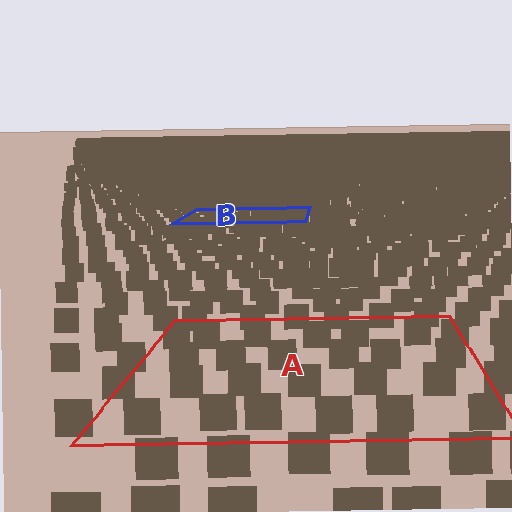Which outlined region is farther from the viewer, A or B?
Region B is farther from the viewer — the texture elements inside it appear smaller and more densely packed.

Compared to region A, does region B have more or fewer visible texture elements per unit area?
Region B has more texture elements per unit area — they are packed more densely because it is farther away.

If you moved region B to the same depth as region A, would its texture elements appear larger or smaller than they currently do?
They would appear larger. At a closer depth, the same texture elements are projected at a bigger on-screen size.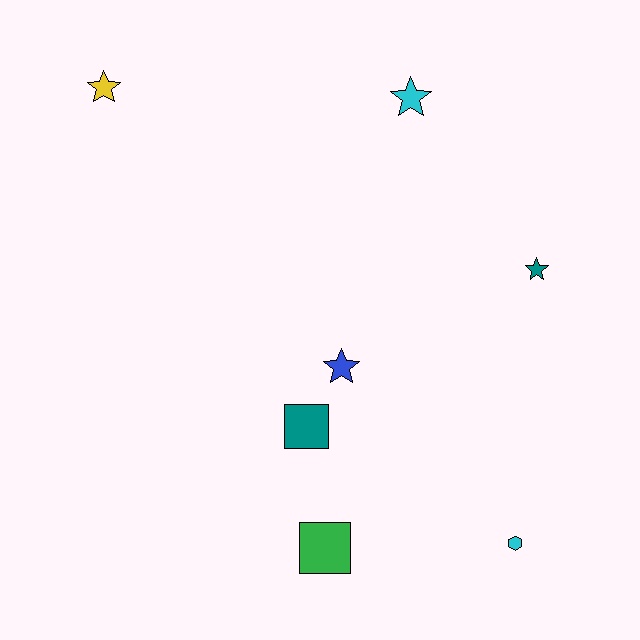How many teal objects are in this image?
There are 2 teal objects.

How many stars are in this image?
There are 4 stars.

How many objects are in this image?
There are 7 objects.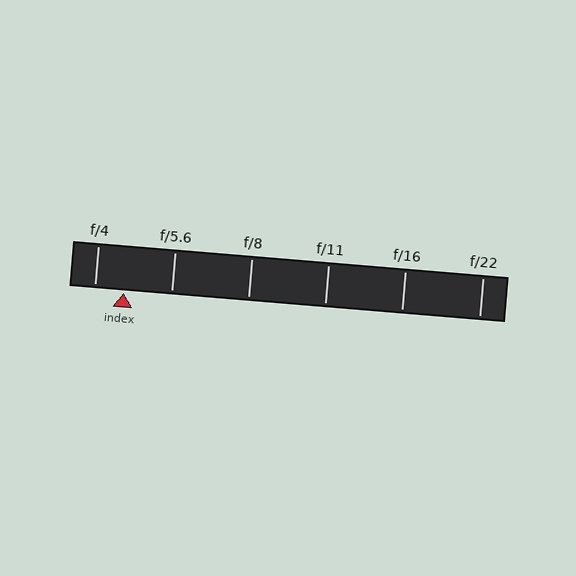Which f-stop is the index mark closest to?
The index mark is closest to f/4.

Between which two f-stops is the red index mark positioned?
The index mark is between f/4 and f/5.6.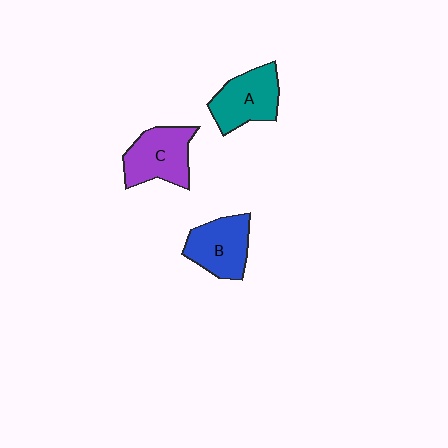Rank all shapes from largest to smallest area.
From largest to smallest: C (purple), A (teal), B (blue).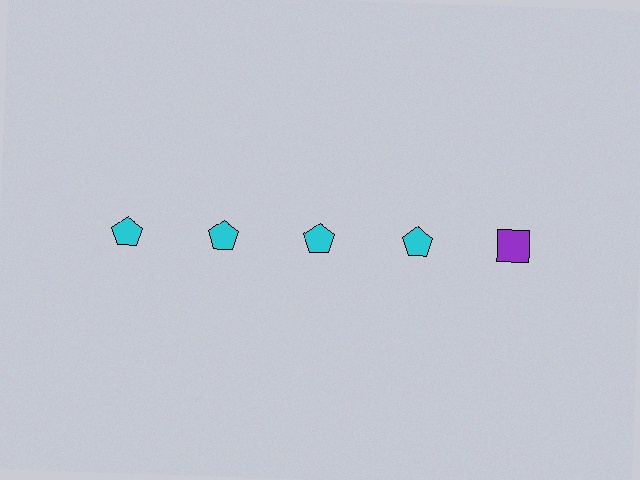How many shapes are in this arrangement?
There are 5 shapes arranged in a grid pattern.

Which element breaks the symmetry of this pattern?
The purple square in the top row, rightmost column breaks the symmetry. All other shapes are cyan pentagons.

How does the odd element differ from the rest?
It differs in both color (purple instead of cyan) and shape (square instead of pentagon).